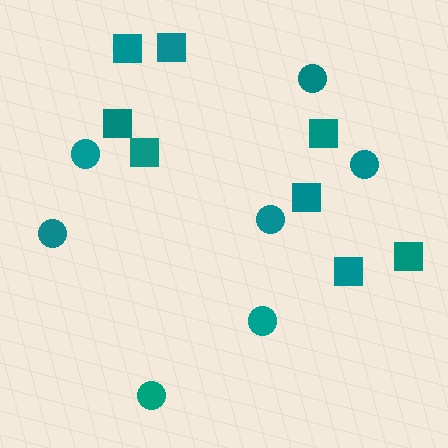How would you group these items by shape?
There are 2 groups: one group of circles (7) and one group of squares (8).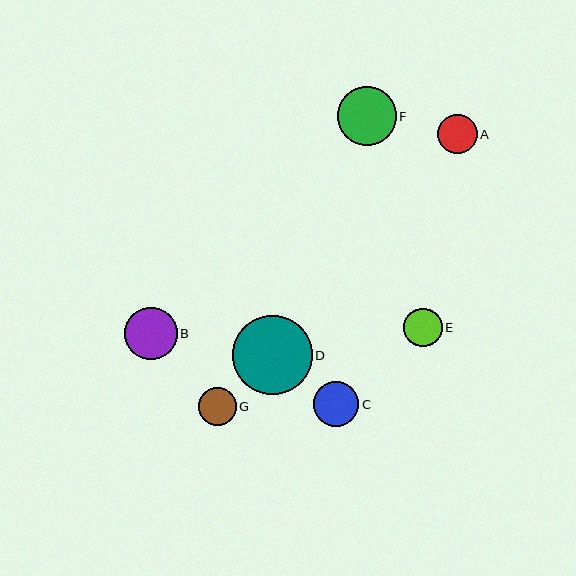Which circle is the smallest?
Circle G is the smallest with a size of approximately 38 pixels.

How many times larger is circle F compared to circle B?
Circle F is approximately 1.1 times the size of circle B.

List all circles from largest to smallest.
From largest to smallest: D, F, B, C, A, E, G.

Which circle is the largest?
Circle D is the largest with a size of approximately 79 pixels.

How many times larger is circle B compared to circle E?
Circle B is approximately 1.4 times the size of circle E.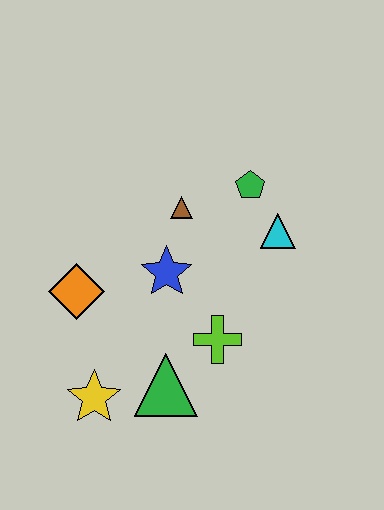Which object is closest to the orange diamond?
The blue star is closest to the orange diamond.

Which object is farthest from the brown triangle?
The yellow star is farthest from the brown triangle.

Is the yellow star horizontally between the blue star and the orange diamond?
Yes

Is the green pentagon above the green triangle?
Yes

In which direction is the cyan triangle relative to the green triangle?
The cyan triangle is above the green triangle.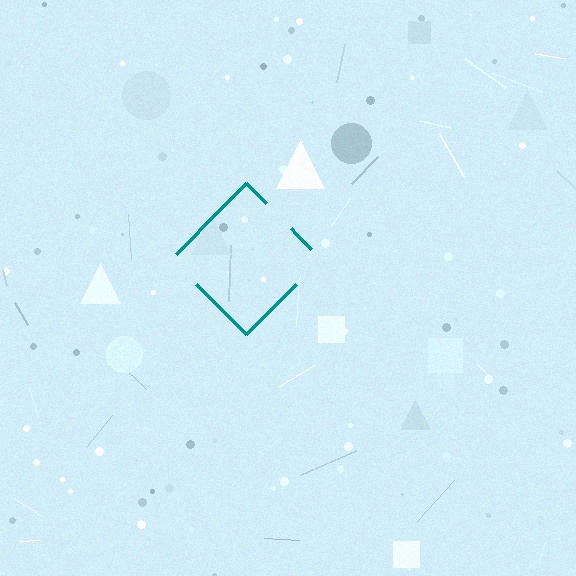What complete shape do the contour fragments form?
The contour fragments form a diamond.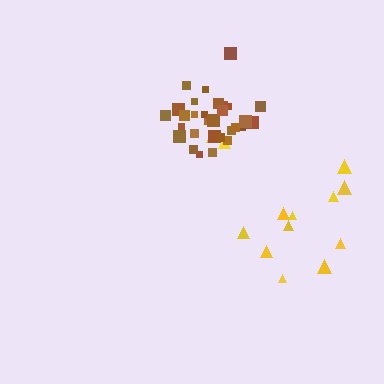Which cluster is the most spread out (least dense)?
Yellow.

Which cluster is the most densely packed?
Brown.